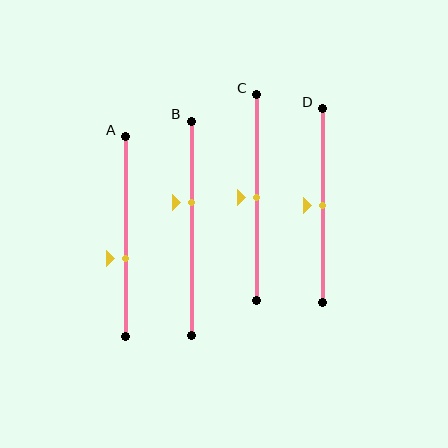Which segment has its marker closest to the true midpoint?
Segment C has its marker closest to the true midpoint.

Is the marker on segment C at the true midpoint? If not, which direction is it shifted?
Yes, the marker on segment C is at the true midpoint.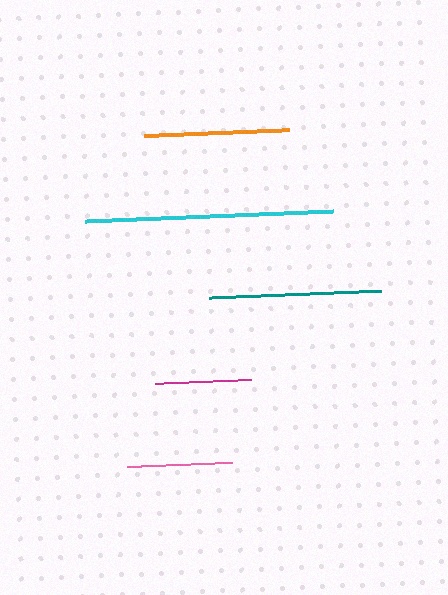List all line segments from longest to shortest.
From longest to shortest: cyan, teal, orange, pink, magenta.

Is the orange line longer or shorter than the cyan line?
The cyan line is longer than the orange line.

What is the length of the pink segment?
The pink segment is approximately 105 pixels long.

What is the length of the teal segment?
The teal segment is approximately 173 pixels long.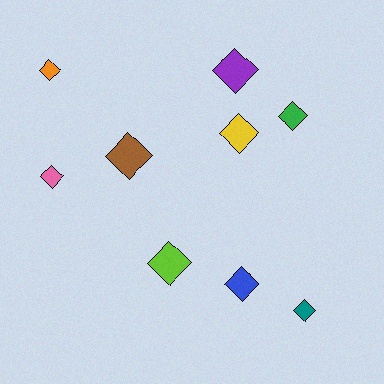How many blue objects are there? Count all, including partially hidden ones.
There is 1 blue object.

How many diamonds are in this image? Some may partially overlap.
There are 9 diamonds.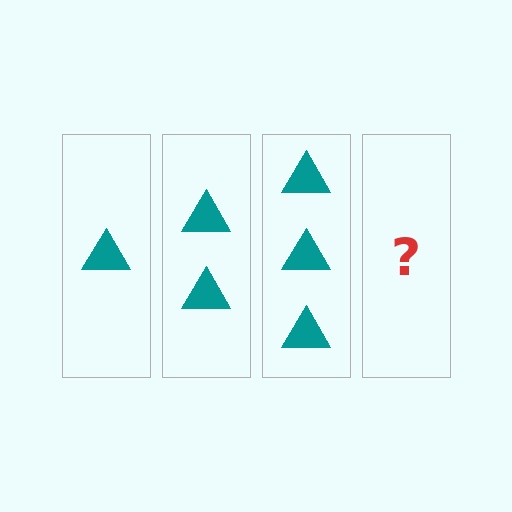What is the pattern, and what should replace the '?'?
The pattern is that each step adds one more triangle. The '?' should be 4 triangles.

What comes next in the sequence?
The next element should be 4 triangles.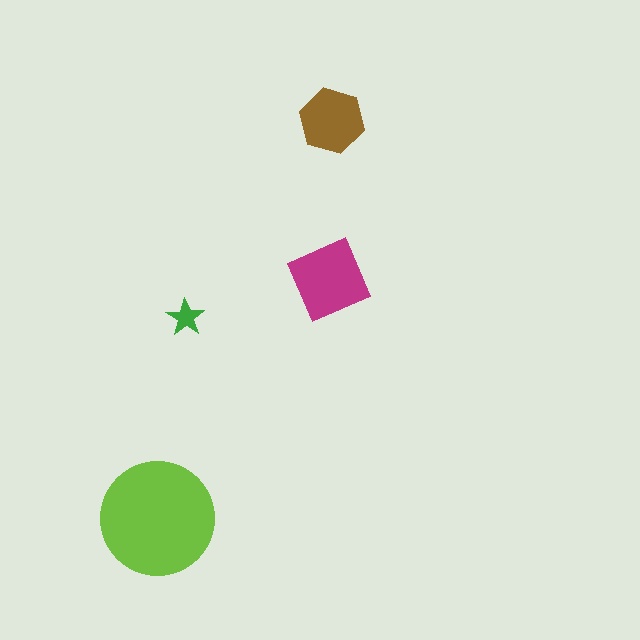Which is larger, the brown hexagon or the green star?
The brown hexagon.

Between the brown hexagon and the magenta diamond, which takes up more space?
The magenta diamond.